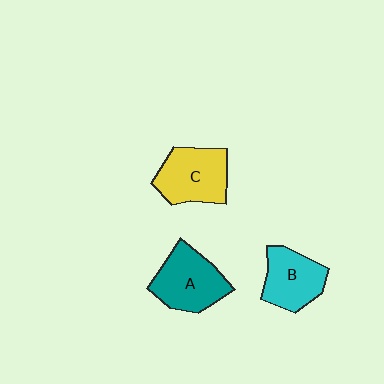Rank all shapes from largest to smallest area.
From largest to smallest: A (teal), C (yellow), B (cyan).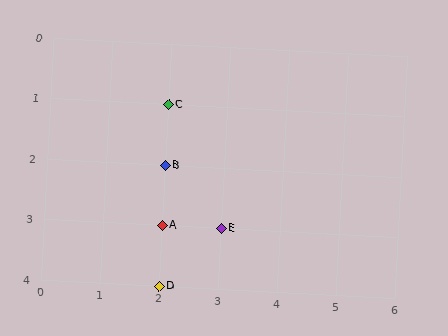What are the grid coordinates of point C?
Point C is at grid coordinates (2, 1).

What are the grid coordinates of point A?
Point A is at grid coordinates (2, 3).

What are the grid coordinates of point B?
Point B is at grid coordinates (2, 2).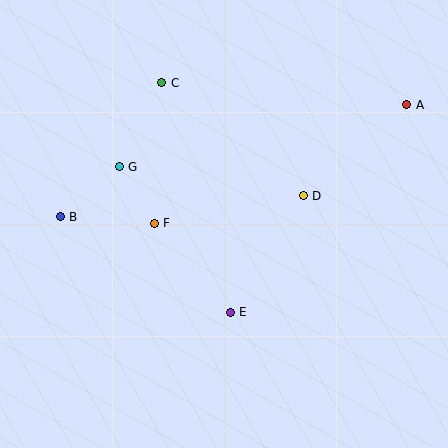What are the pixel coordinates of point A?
Point A is at (407, 105).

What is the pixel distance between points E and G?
The distance between E and G is 183 pixels.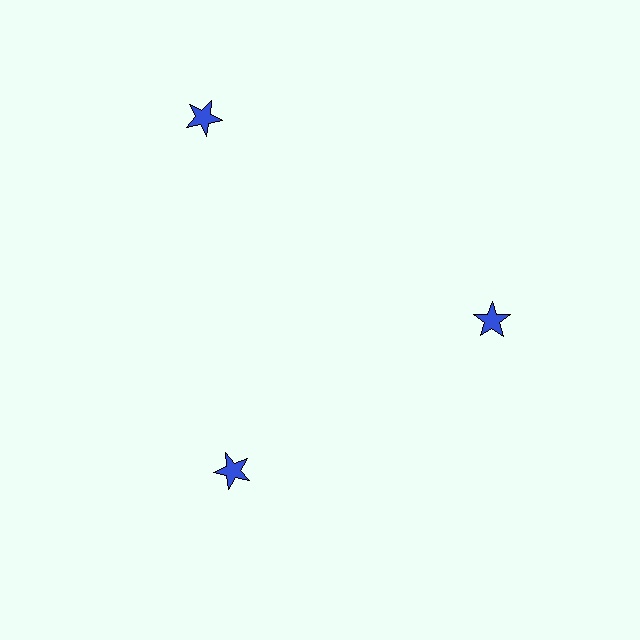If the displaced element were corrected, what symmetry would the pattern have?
It would have 3-fold rotational symmetry — the pattern would map onto itself every 120 degrees.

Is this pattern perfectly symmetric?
No. The 3 blue stars are arranged in a ring, but one element near the 11 o'clock position is pushed outward from the center, breaking the 3-fold rotational symmetry.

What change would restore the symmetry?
The symmetry would be restored by moving it inward, back onto the ring so that all 3 stars sit at equal angles and equal distance from the center.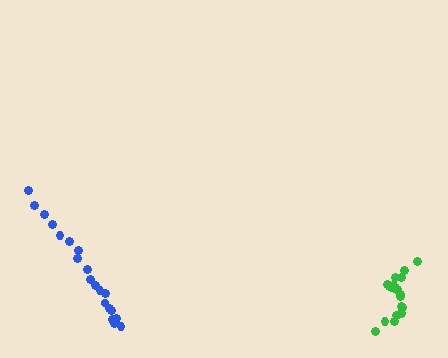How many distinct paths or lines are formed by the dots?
There are 2 distinct paths.